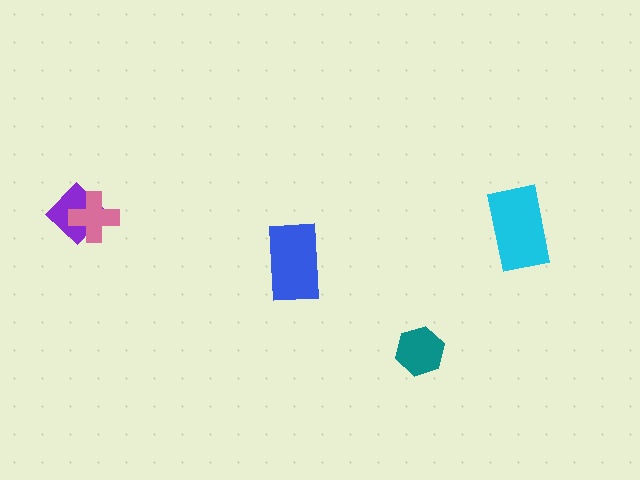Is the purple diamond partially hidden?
Yes, it is partially covered by another shape.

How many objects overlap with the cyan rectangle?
0 objects overlap with the cyan rectangle.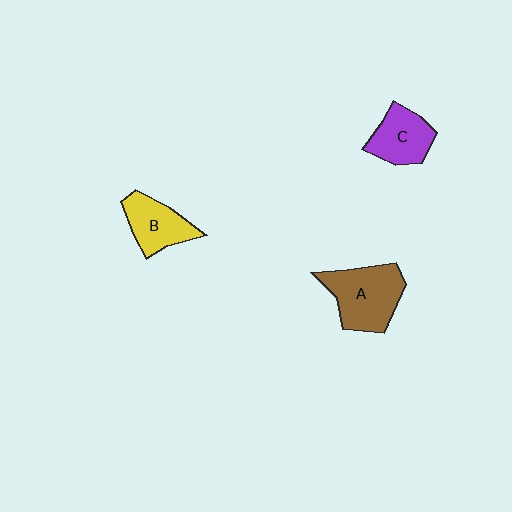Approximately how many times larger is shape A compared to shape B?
Approximately 1.5 times.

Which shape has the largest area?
Shape A (brown).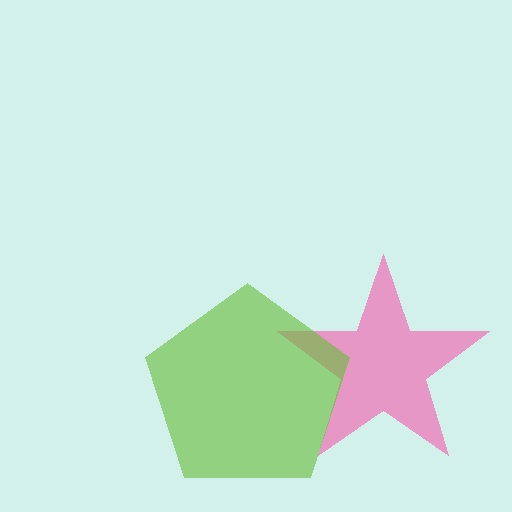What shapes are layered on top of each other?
The layered shapes are: a pink star, a lime pentagon.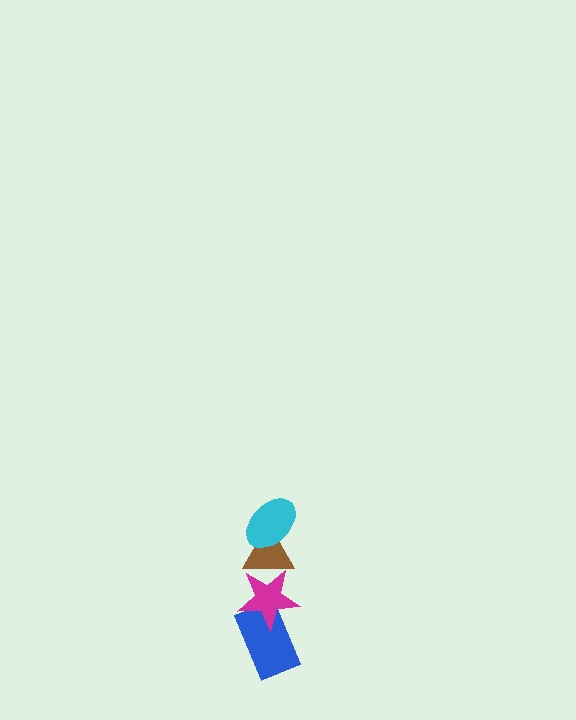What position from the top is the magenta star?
The magenta star is 3rd from the top.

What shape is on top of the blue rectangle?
The magenta star is on top of the blue rectangle.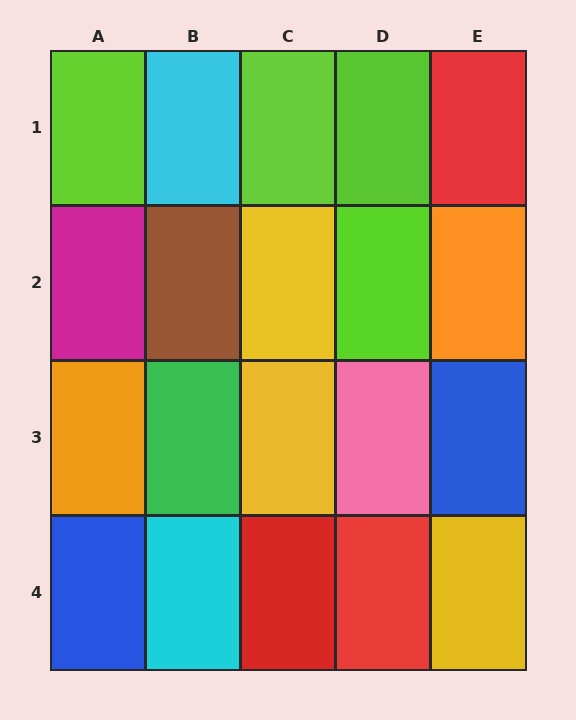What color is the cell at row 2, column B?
Brown.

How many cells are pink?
1 cell is pink.